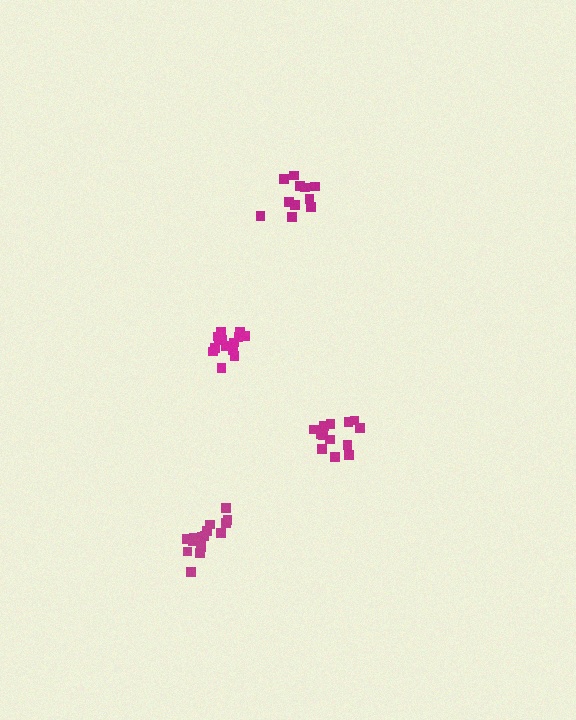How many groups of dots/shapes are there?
There are 4 groups.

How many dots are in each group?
Group 1: 14 dots, Group 2: 17 dots, Group 3: 14 dots, Group 4: 11 dots (56 total).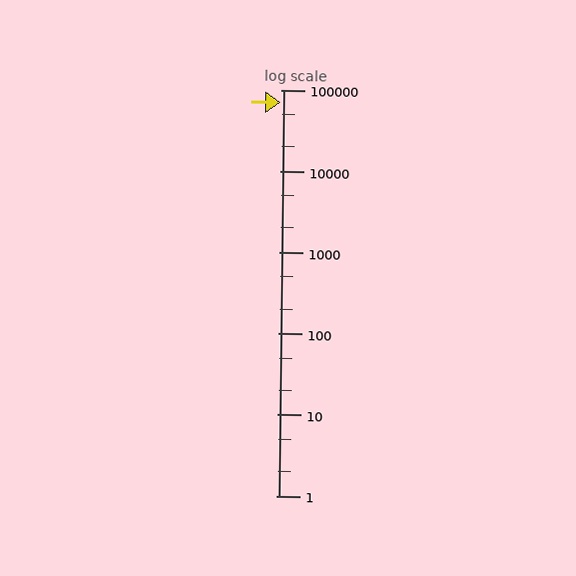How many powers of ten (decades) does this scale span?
The scale spans 5 decades, from 1 to 100000.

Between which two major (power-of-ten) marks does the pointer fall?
The pointer is between 10000 and 100000.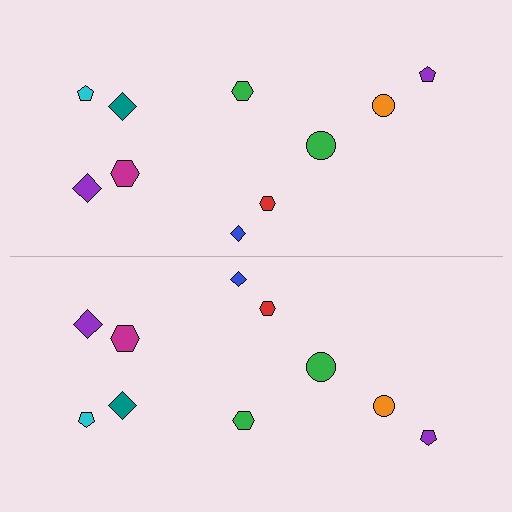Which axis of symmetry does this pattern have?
The pattern has a horizontal axis of symmetry running through the center of the image.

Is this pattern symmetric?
Yes, this pattern has bilateral (reflection) symmetry.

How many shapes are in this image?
There are 20 shapes in this image.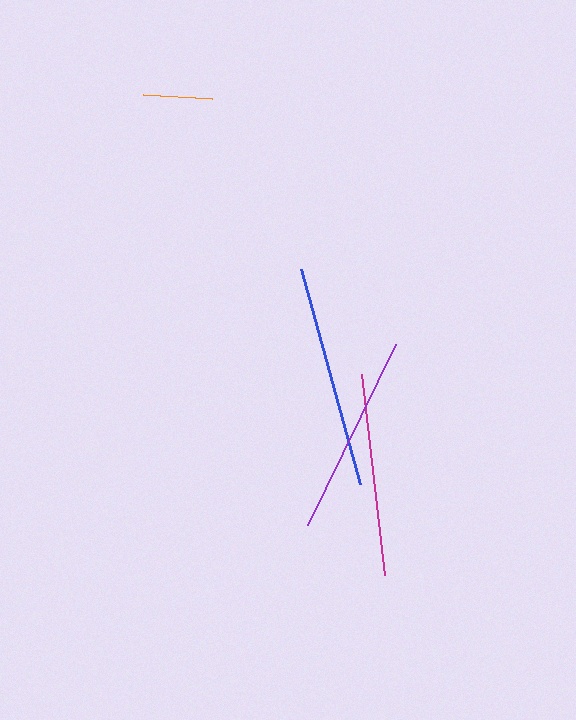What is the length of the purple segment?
The purple segment is approximately 201 pixels long.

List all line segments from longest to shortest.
From longest to shortest: blue, magenta, purple, orange.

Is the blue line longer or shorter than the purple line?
The blue line is longer than the purple line.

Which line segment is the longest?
The blue line is the longest at approximately 223 pixels.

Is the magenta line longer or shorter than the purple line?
The magenta line is longer than the purple line.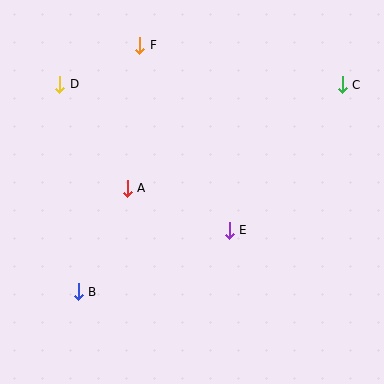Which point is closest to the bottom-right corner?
Point E is closest to the bottom-right corner.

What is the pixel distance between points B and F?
The distance between B and F is 254 pixels.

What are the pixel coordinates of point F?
Point F is at (140, 46).